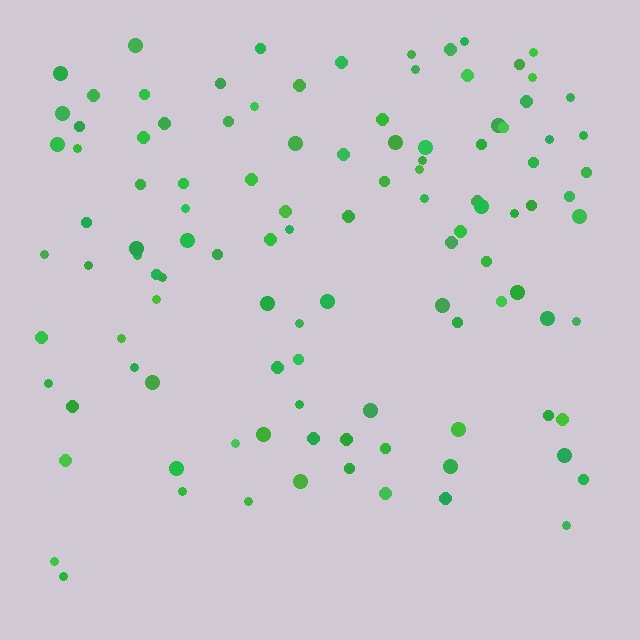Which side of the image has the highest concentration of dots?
The top.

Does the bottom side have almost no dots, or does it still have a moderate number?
Still a moderate number, just noticeably fewer than the top.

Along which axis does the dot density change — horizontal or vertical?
Vertical.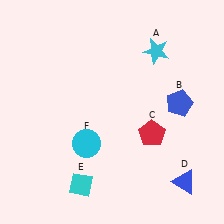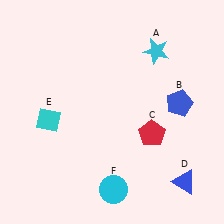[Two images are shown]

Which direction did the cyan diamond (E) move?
The cyan diamond (E) moved up.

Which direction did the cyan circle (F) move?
The cyan circle (F) moved down.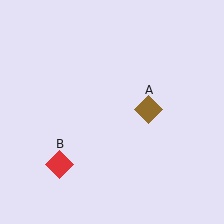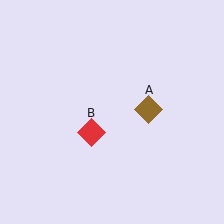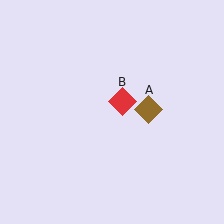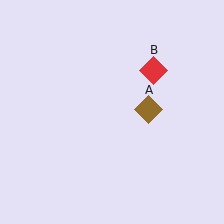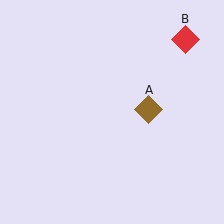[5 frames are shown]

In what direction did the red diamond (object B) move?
The red diamond (object B) moved up and to the right.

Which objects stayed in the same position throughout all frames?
Brown diamond (object A) remained stationary.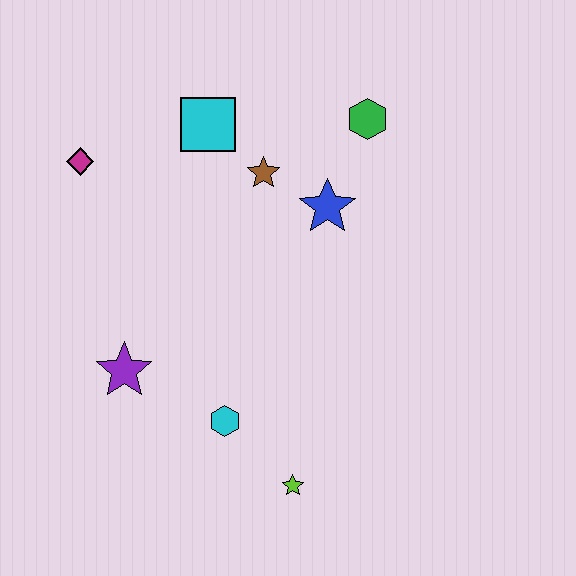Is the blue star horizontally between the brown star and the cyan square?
No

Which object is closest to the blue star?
The brown star is closest to the blue star.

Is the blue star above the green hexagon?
No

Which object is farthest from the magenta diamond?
The lime star is farthest from the magenta diamond.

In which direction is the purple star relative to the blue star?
The purple star is to the left of the blue star.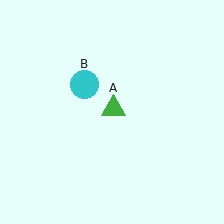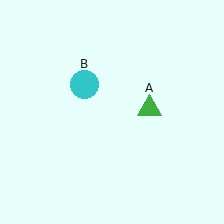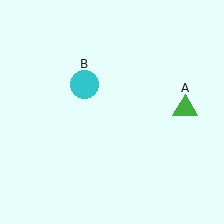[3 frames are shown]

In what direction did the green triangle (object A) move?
The green triangle (object A) moved right.